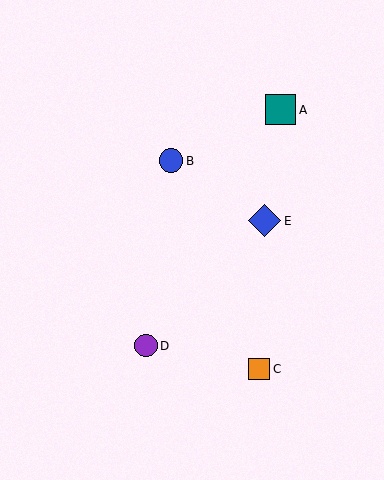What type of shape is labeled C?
Shape C is an orange square.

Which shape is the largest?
The blue diamond (labeled E) is the largest.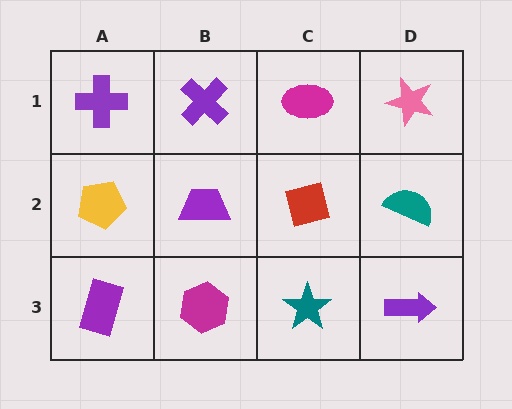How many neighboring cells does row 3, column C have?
3.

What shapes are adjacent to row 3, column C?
A red diamond (row 2, column C), a magenta hexagon (row 3, column B), a purple arrow (row 3, column D).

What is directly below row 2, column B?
A magenta hexagon.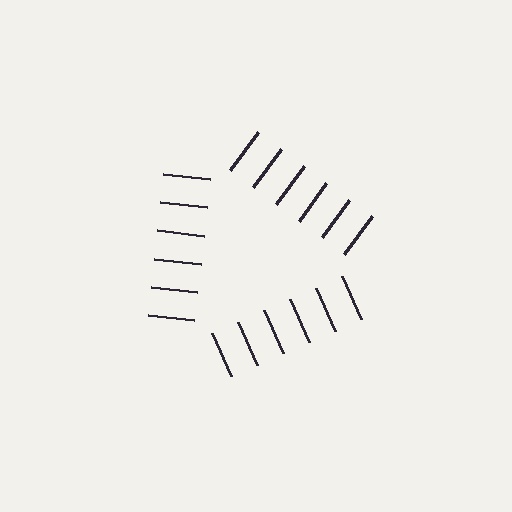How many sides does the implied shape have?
3 sides — the line-ends trace a triangle.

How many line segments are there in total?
18 — 6 along each of the 3 edges.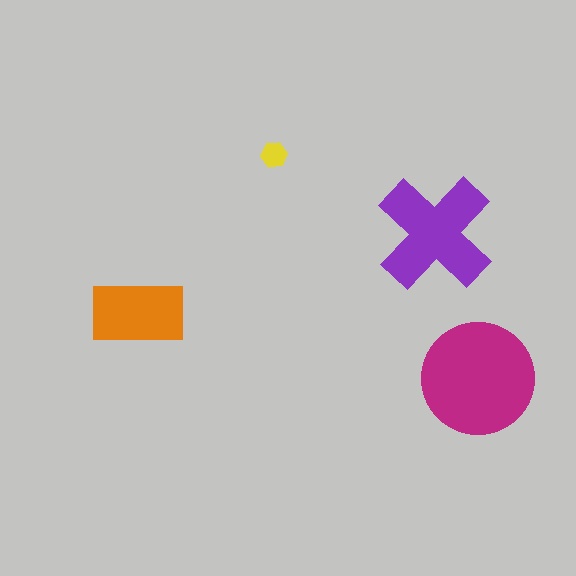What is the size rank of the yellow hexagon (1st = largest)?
4th.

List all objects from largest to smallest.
The magenta circle, the purple cross, the orange rectangle, the yellow hexagon.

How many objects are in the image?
There are 4 objects in the image.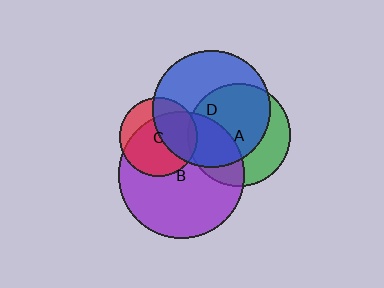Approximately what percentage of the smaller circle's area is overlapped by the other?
Approximately 30%.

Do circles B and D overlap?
Yes.